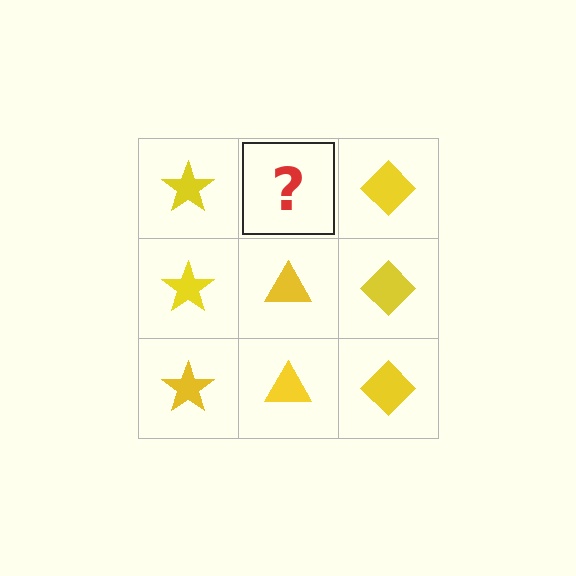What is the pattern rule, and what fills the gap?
The rule is that each column has a consistent shape. The gap should be filled with a yellow triangle.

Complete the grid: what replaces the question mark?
The question mark should be replaced with a yellow triangle.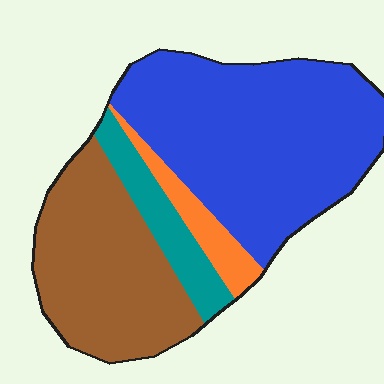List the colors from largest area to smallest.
From largest to smallest: blue, brown, teal, orange.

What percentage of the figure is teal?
Teal covers about 10% of the figure.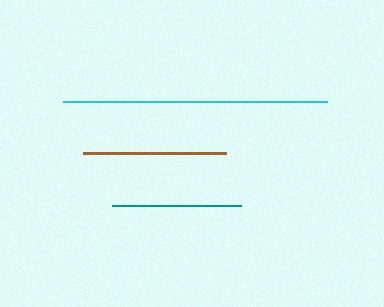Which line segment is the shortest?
The teal line is the shortest at approximately 129 pixels.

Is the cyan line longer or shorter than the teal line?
The cyan line is longer than the teal line.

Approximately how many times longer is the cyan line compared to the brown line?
The cyan line is approximately 1.9 times the length of the brown line.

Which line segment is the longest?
The cyan line is the longest at approximately 265 pixels.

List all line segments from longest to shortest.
From longest to shortest: cyan, brown, teal.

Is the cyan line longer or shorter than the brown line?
The cyan line is longer than the brown line.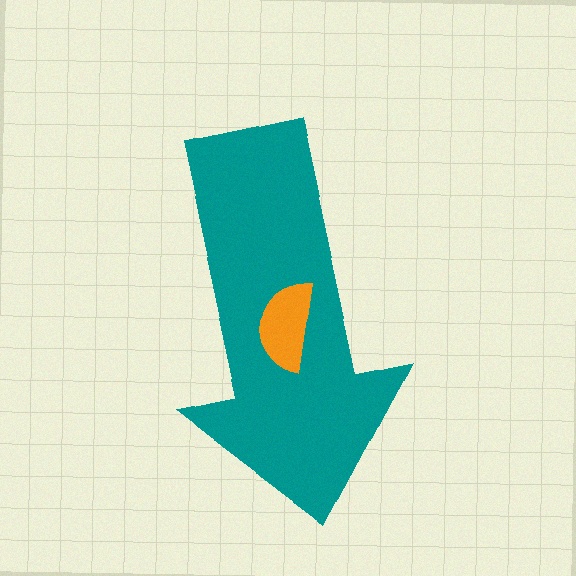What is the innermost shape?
The orange semicircle.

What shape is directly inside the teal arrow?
The orange semicircle.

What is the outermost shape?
The teal arrow.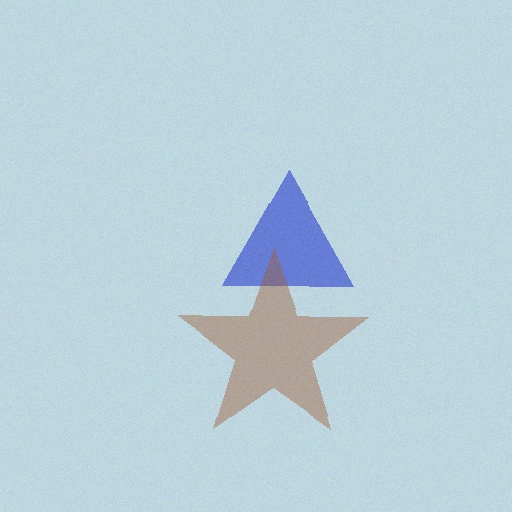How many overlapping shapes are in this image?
There are 2 overlapping shapes in the image.